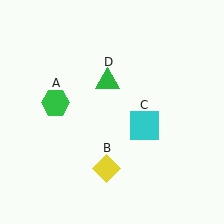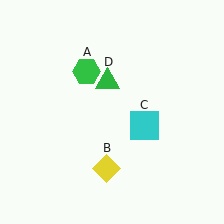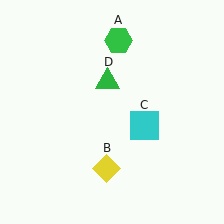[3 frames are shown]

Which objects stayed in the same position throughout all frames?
Yellow diamond (object B) and cyan square (object C) and green triangle (object D) remained stationary.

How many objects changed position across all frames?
1 object changed position: green hexagon (object A).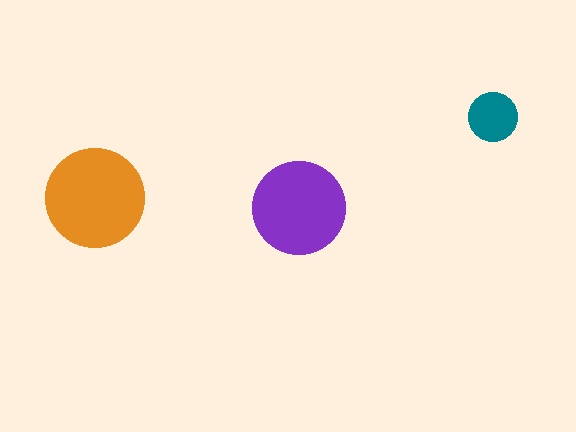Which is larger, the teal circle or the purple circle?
The purple one.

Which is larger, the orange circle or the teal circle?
The orange one.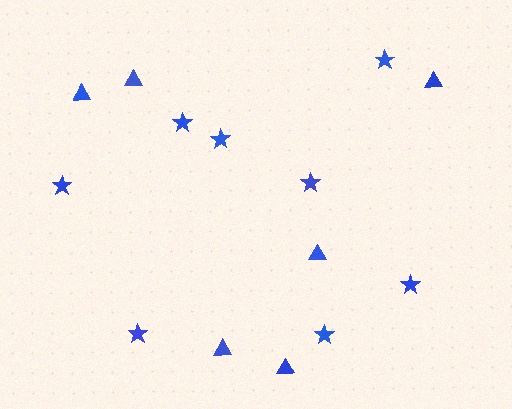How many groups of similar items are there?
There are 2 groups: one group of triangles (6) and one group of stars (8).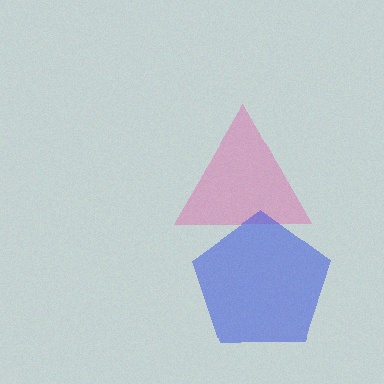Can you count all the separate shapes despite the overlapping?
Yes, there are 2 separate shapes.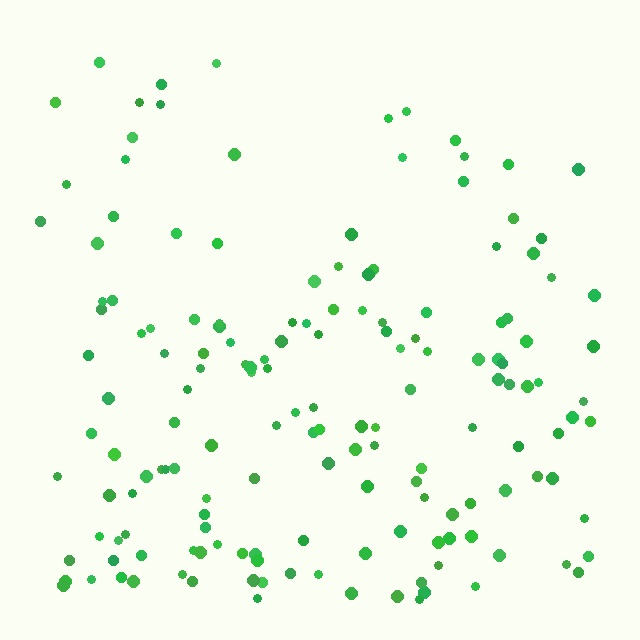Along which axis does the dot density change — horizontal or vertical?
Vertical.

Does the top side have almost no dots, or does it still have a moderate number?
Still a moderate number, just noticeably fewer than the bottom.